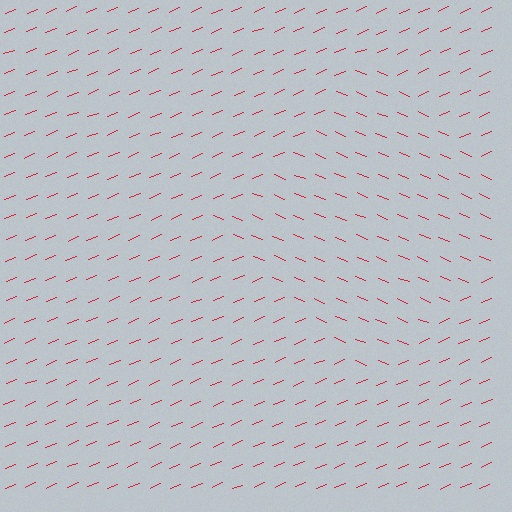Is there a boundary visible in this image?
Yes, there is a texture boundary formed by a change in line orientation.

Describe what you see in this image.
The image is filled with small red line segments. A diamond region in the image has lines oriented differently from the surrounding lines, creating a visible texture boundary.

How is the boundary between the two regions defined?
The boundary is defined purely by a change in line orientation (approximately 45 degrees difference). All lines are the same color and thickness.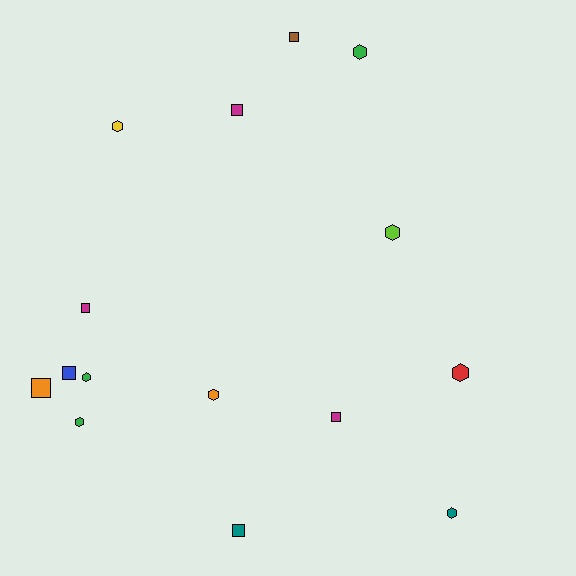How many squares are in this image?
There are 7 squares.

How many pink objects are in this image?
There are no pink objects.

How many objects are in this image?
There are 15 objects.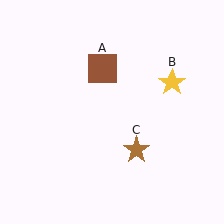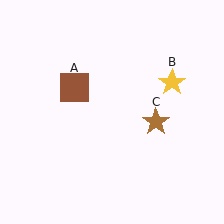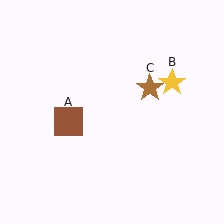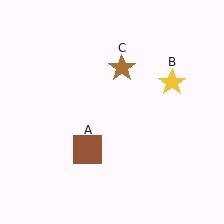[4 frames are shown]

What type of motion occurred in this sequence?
The brown square (object A), brown star (object C) rotated counterclockwise around the center of the scene.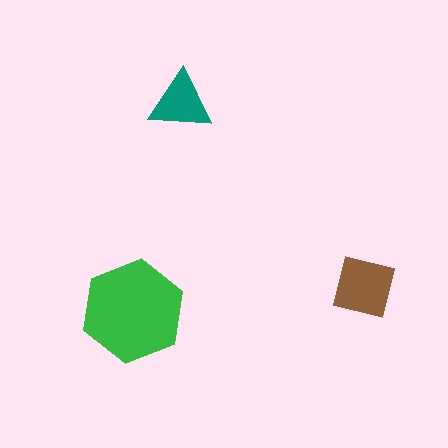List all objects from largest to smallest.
The green hexagon, the brown square, the teal triangle.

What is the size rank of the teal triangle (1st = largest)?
3rd.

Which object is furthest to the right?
The brown square is rightmost.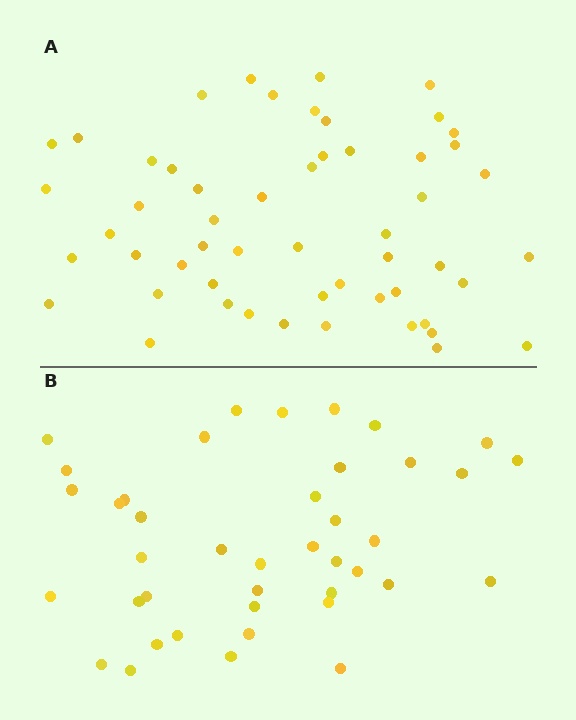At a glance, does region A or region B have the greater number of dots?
Region A (the top region) has more dots.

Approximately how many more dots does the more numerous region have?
Region A has approximately 15 more dots than region B.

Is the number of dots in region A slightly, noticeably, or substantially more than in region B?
Region A has noticeably more, but not dramatically so. The ratio is roughly 1.3 to 1.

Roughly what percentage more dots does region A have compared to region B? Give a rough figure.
About 30% more.